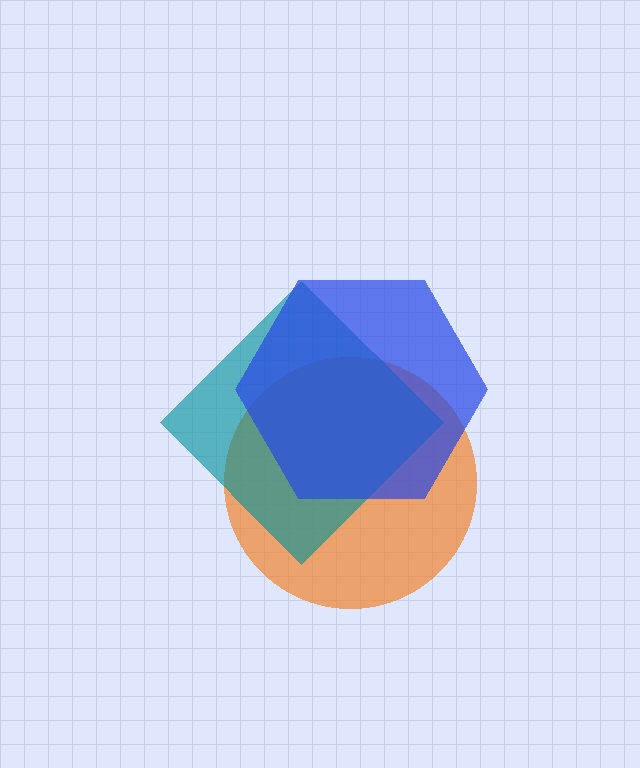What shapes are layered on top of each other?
The layered shapes are: an orange circle, a teal diamond, a blue hexagon.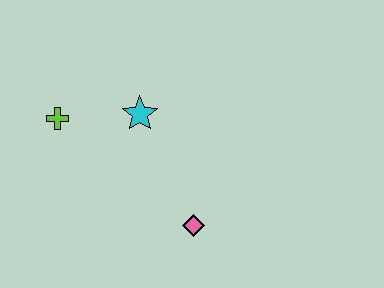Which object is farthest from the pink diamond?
The lime cross is farthest from the pink diamond.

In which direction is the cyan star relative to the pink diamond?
The cyan star is above the pink diamond.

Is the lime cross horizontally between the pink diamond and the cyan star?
No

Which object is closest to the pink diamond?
The cyan star is closest to the pink diamond.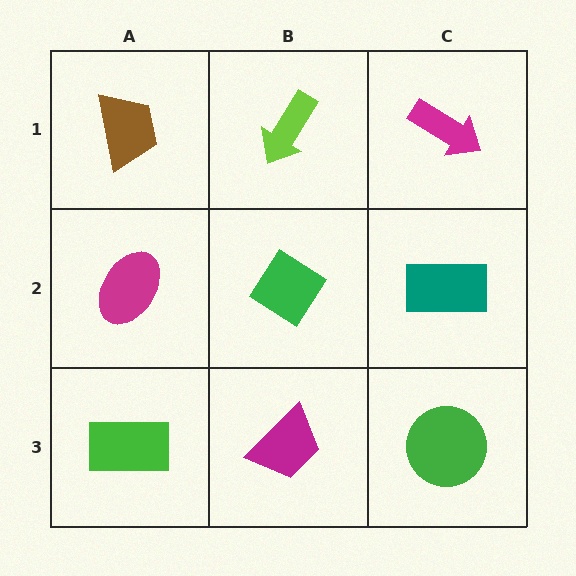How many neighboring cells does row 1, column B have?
3.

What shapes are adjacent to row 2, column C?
A magenta arrow (row 1, column C), a green circle (row 3, column C), a green diamond (row 2, column B).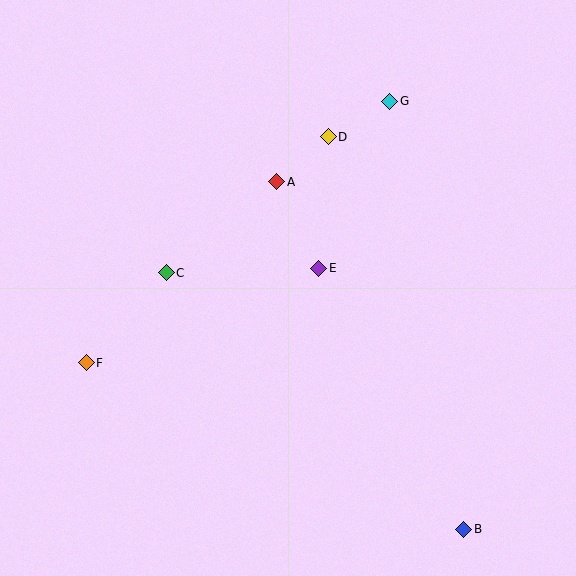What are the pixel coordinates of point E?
Point E is at (319, 268).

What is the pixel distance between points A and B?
The distance between A and B is 394 pixels.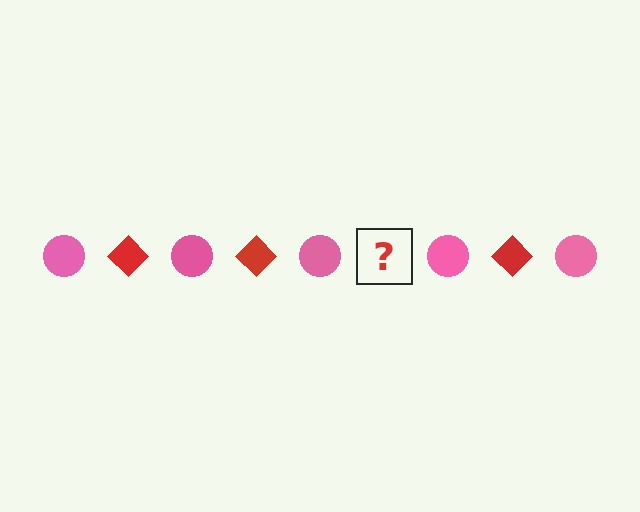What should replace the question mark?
The question mark should be replaced with a red diamond.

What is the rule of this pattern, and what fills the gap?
The rule is that the pattern alternates between pink circle and red diamond. The gap should be filled with a red diamond.